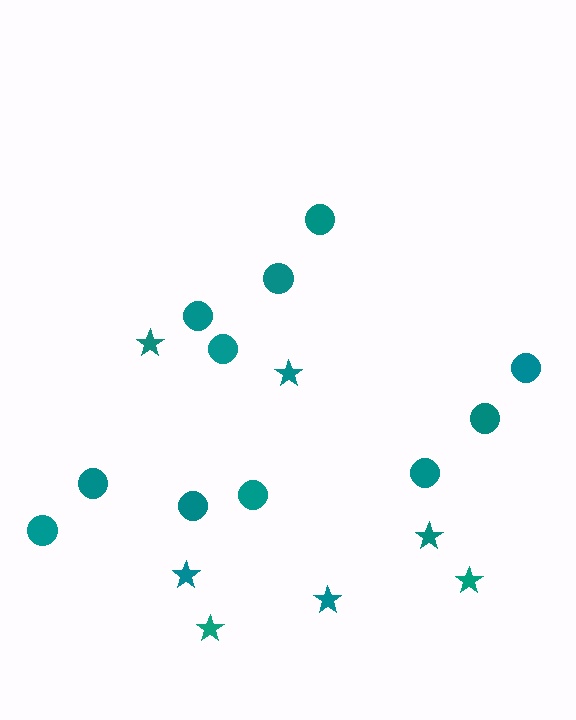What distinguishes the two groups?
There are 2 groups: one group of stars (7) and one group of circles (11).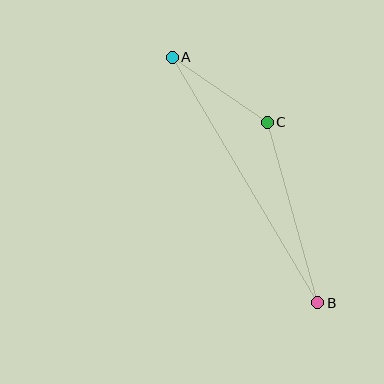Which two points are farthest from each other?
Points A and B are farthest from each other.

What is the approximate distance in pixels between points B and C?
The distance between B and C is approximately 188 pixels.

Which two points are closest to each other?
Points A and C are closest to each other.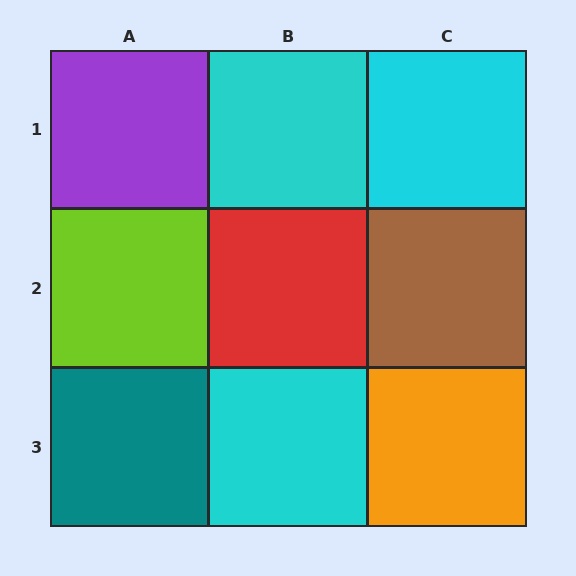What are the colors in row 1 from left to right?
Purple, cyan, cyan.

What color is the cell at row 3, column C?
Orange.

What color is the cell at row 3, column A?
Teal.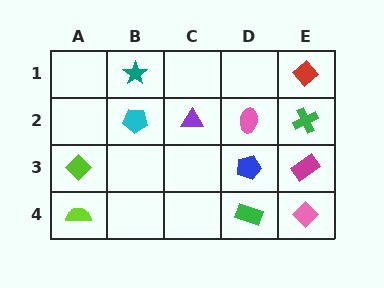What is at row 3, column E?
A magenta rectangle.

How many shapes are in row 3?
3 shapes.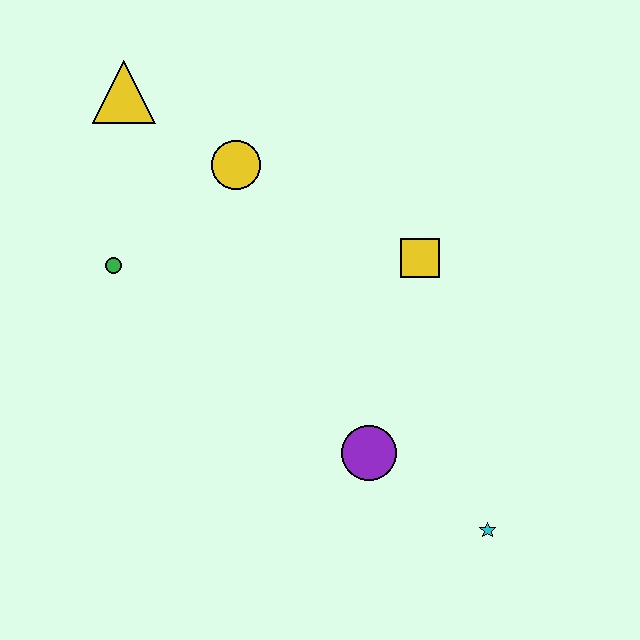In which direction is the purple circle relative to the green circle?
The purple circle is to the right of the green circle.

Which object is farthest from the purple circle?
The yellow triangle is farthest from the purple circle.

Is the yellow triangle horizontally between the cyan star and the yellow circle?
No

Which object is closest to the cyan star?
The purple circle is closest to the cyan star.